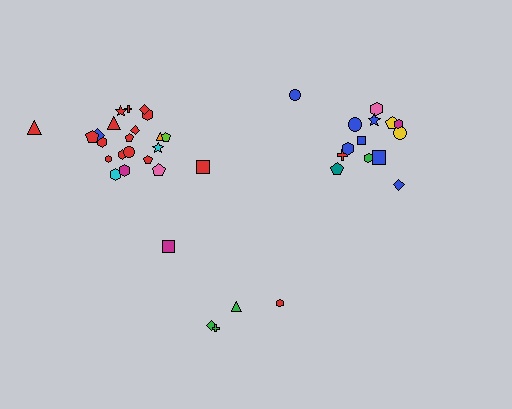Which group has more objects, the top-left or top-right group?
The top-left group.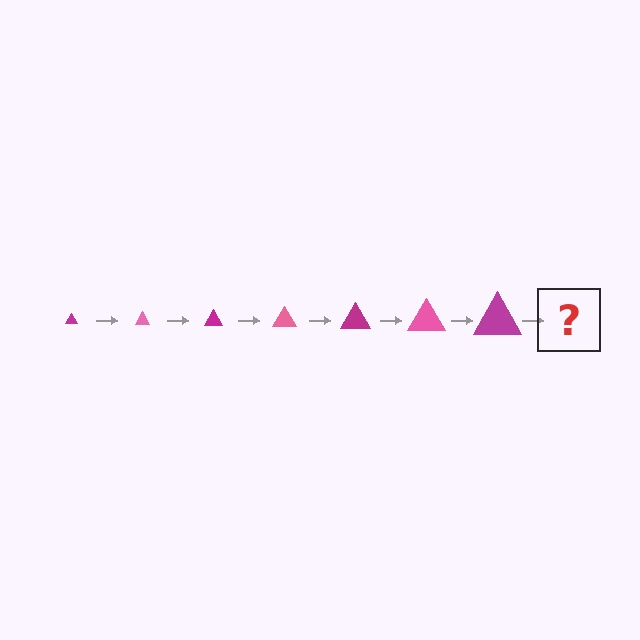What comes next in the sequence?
The next element should be a pink triangle, larger than the previous one.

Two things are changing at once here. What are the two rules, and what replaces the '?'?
The two rules are that the triangle grows larger each step and the color cycles through magenta and pink. The '?' should be a pink triangle, larger than the previous one.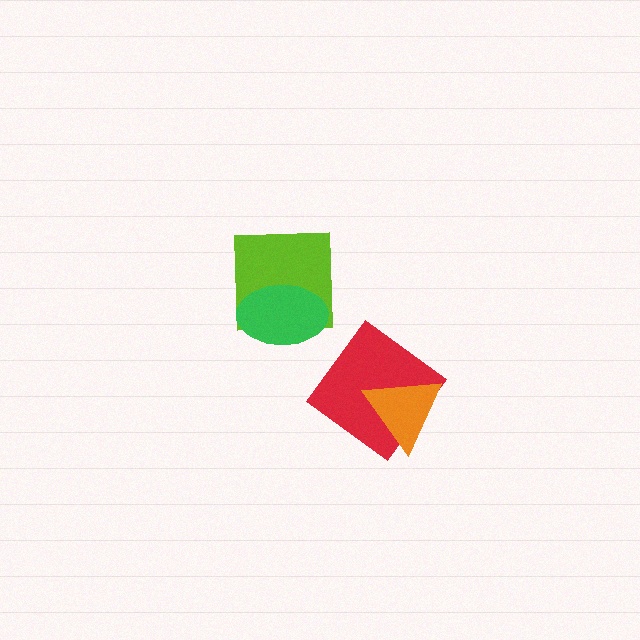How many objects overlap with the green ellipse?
1 object overlaps with the green ellipse.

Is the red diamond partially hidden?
Yes, it is partially covered by another shape.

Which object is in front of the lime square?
The green ellipse is in front of the lime square.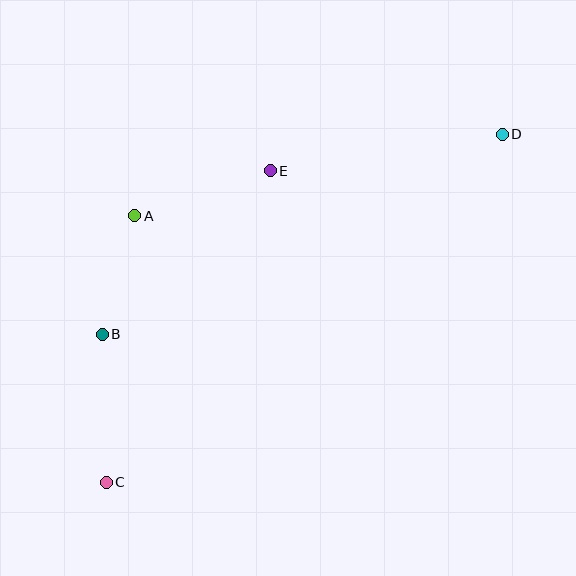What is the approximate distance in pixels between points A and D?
The distance between A and D is approximately 377 pixels.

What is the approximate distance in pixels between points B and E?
The distance between B and E is approximately 234 pixels.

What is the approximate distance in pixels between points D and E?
The distance between D and E is approximately 235 pixels.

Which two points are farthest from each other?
Points C and D are farthest from each other.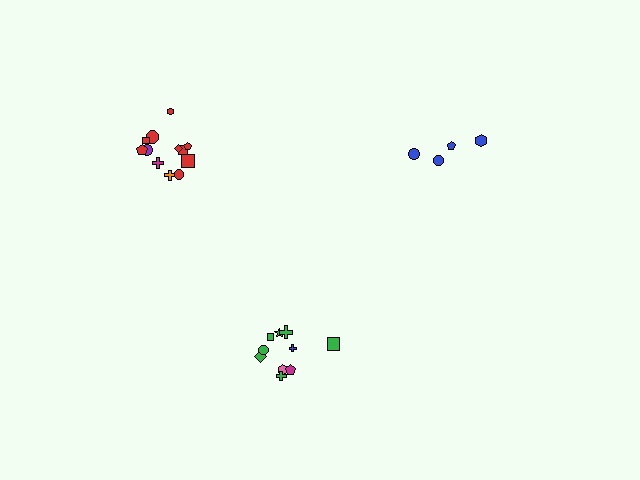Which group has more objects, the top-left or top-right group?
The top-left group.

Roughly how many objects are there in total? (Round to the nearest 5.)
Roughly 25 objects in total.